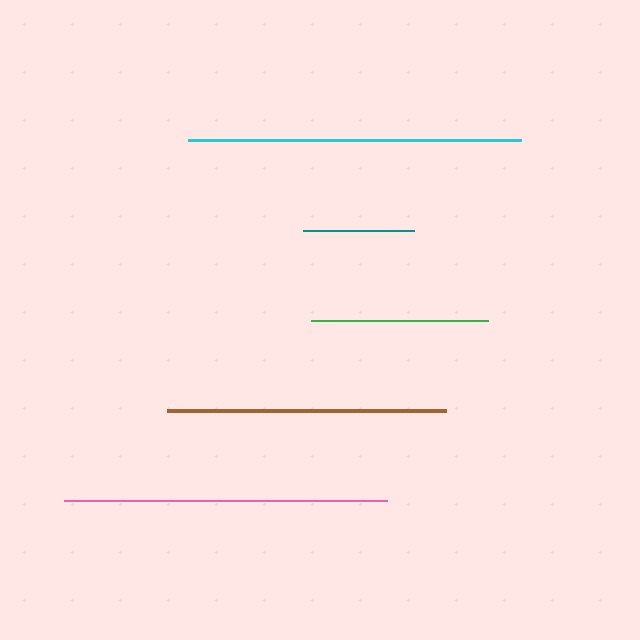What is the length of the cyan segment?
The cyan segment is approximately 333 pixels long.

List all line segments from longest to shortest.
From longest to shortest: cyan, pink, brown, green, teal.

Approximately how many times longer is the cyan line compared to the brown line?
The cyan line is approximately 1.2 times the length of the brown line.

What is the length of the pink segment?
The pink segment is approximately 322 pixels long.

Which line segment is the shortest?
The teal line is the shortest at approximately 111 pixels.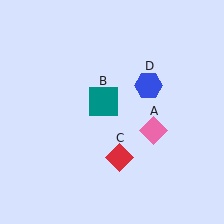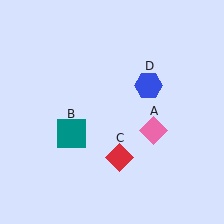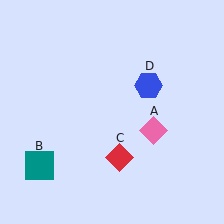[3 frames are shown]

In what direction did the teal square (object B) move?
The teal square (object B) moved down and to the left.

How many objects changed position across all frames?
1 object changed position: teal square (object B).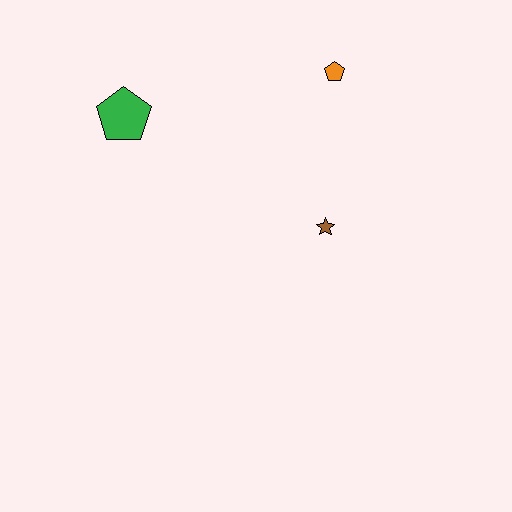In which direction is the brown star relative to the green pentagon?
The brown star is to the right of the green pentagon.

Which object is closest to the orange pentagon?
The brown star is closest to the orange pentagon.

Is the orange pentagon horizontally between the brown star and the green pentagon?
No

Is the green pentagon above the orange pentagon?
No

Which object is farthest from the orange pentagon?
The green pentagon is farthest from the orange pentagon.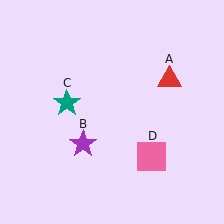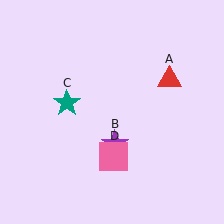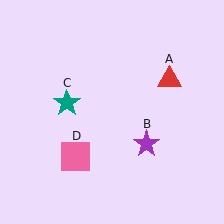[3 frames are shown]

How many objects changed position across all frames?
2 objects changed position: purple star (object B), pink square (object D).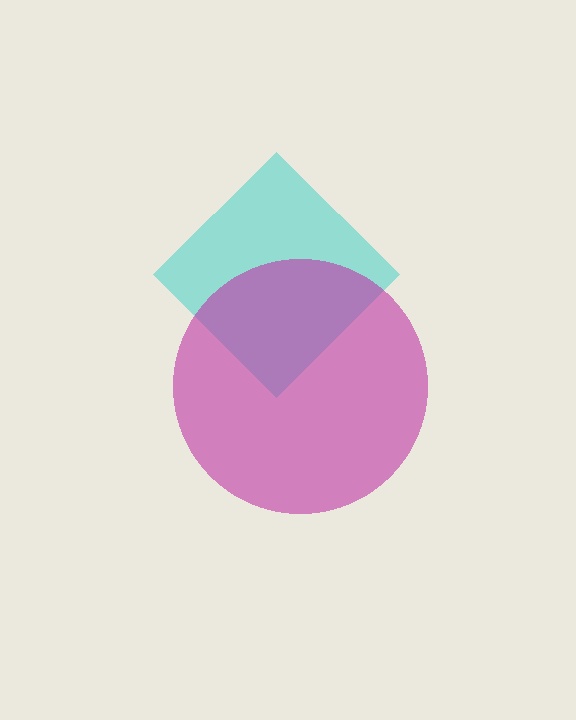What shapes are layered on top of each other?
The layered shapes are: a cyan diamond, a magenta circle.